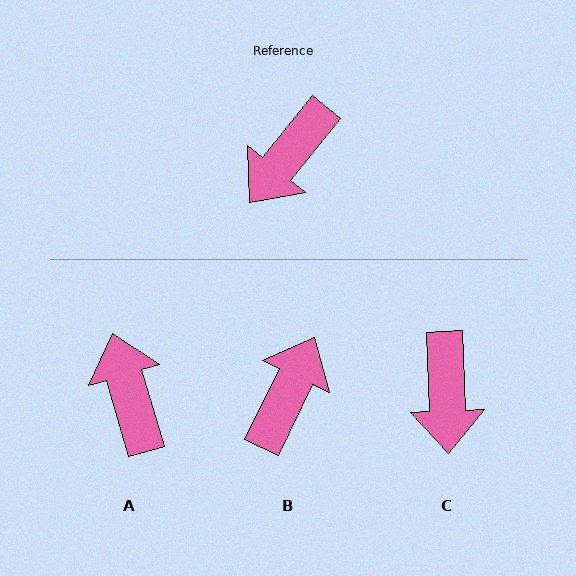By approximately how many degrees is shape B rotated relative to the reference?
Approximately 167 degrees clockwise.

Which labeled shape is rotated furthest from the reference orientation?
B, about 167 degrees away.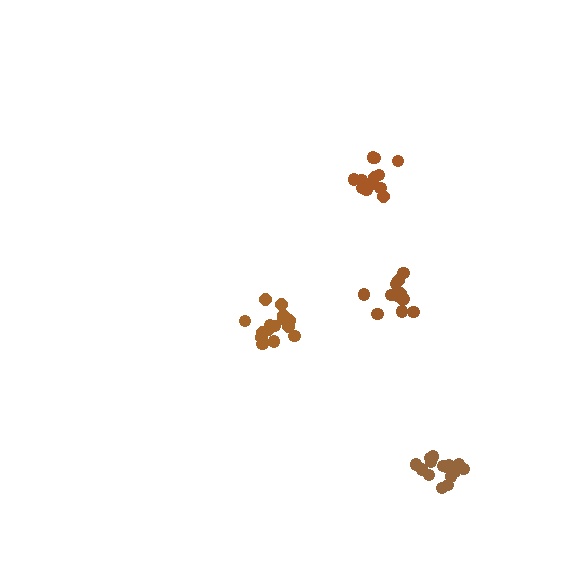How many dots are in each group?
Group 1: 12 dots, Group 2: 15 dots, Group 3: 12 dots, Group 4: 15 dots (54 total).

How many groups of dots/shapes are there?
There are 4 groups.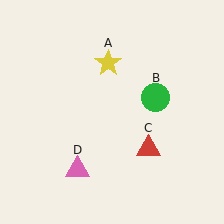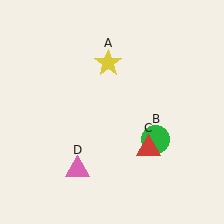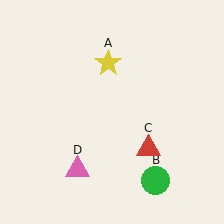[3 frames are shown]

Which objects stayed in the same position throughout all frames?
Yellow star (object A) and red triangle (object C) and pink triangle (object D) remained stationary.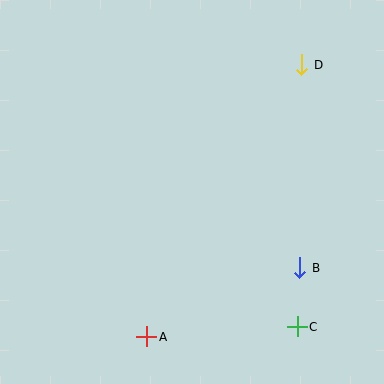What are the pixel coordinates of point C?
Point C is at (297, 327).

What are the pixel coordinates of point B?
Point B is at (300, 268).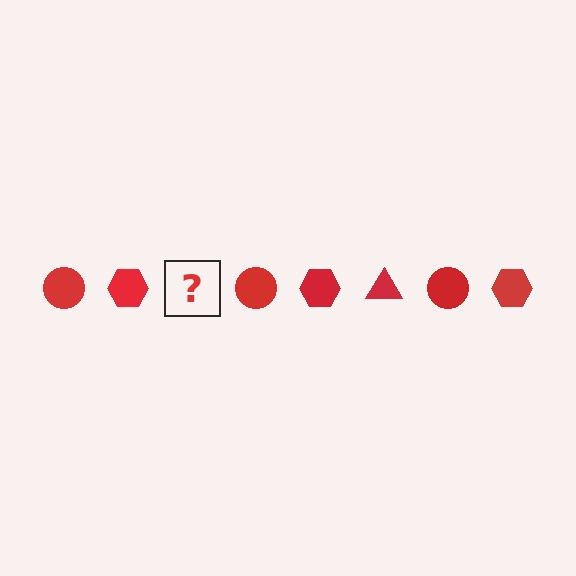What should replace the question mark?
The question mark should be replaced with a red triangle.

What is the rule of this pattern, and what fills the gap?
The rule is that the pattern cycles through circle, hexagon, triangle shapes in red. The gap should be filled with a red triangle.